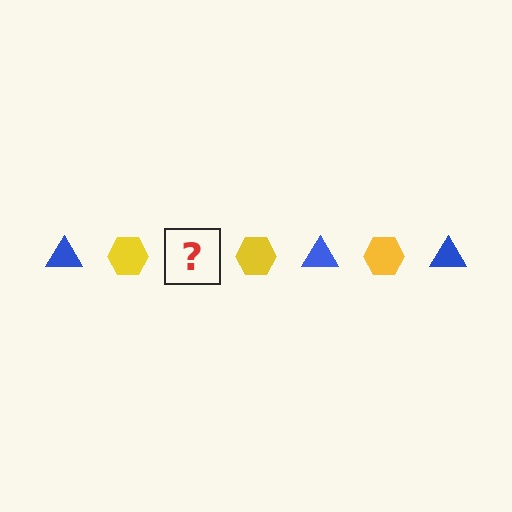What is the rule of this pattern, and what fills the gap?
The rule is that the pattern alternates between blue triangle and yellow hexagon. The gap should be filled with a blue triangle.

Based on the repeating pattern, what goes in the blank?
The blank should be a blue triangle.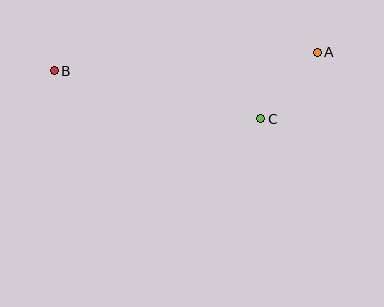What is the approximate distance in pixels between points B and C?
The distance between B and C is approximately 212 pixels.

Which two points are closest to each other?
Points A and C are closest to each other.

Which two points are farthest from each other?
Points A and B are farthest from each other.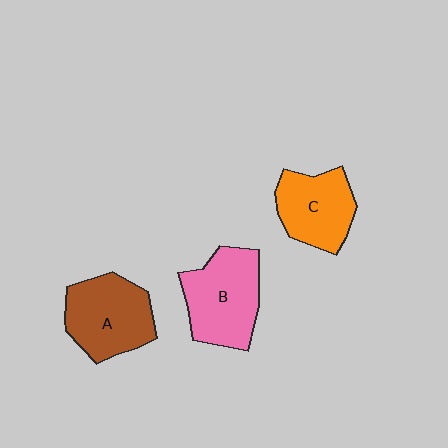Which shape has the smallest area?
Shape C (orange).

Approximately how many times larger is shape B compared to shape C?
Approximately 1.2 times.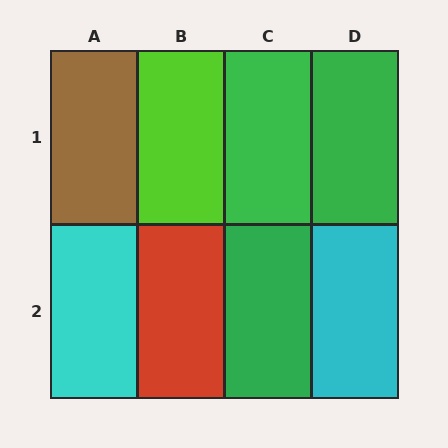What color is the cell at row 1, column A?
Brown.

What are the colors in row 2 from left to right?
Cyan, red, green, cyan.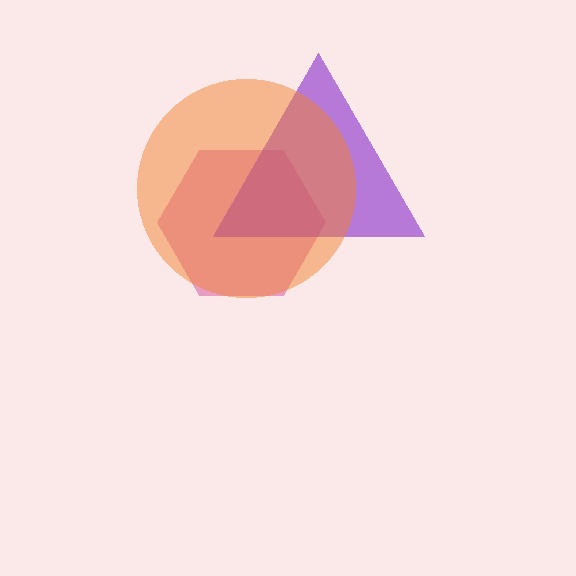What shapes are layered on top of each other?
The layered shapes are: a pink hexagon, a purple triangle, an orange circle.